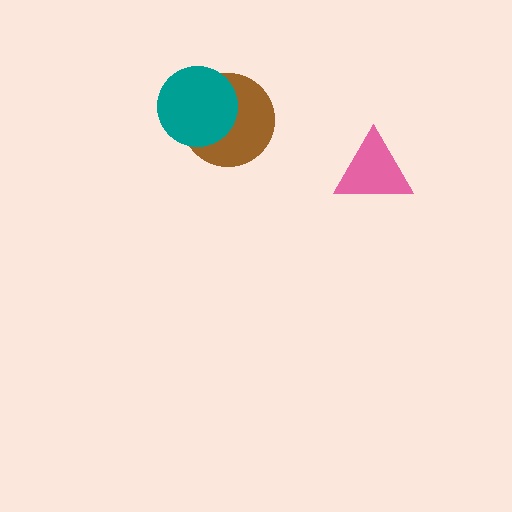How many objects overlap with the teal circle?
1 object overlaps with the teal circle.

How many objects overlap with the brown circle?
1 object overlaps with the brown circle.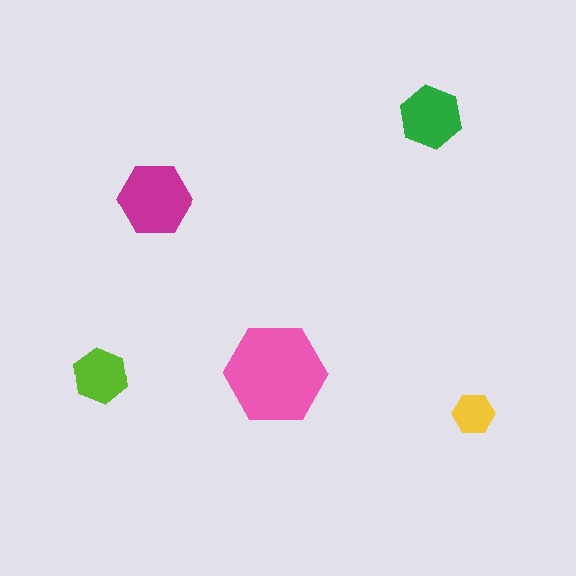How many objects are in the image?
There are 5 objects in the image.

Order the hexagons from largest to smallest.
the pink one, the magenta one, the green one, the lime one, the yellow one.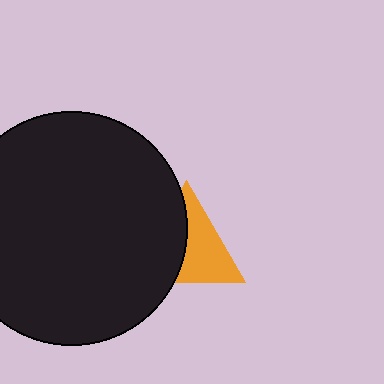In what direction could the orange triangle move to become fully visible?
The orange triangle could move right. That would shift it out from behind the black circle entirely.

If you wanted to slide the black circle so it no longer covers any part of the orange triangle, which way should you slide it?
Slide it left — that is the most direct way to separate the two shapes.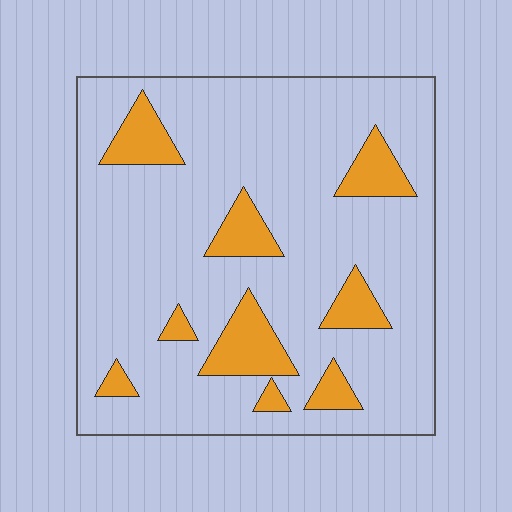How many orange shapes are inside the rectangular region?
9.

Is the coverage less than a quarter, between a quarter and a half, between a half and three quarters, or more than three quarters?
Less than a quarter.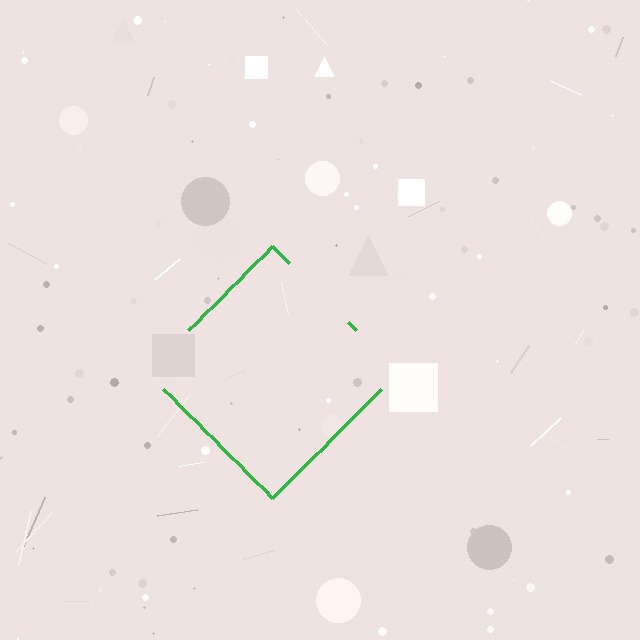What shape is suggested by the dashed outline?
The dashed outline suggests a diamond.